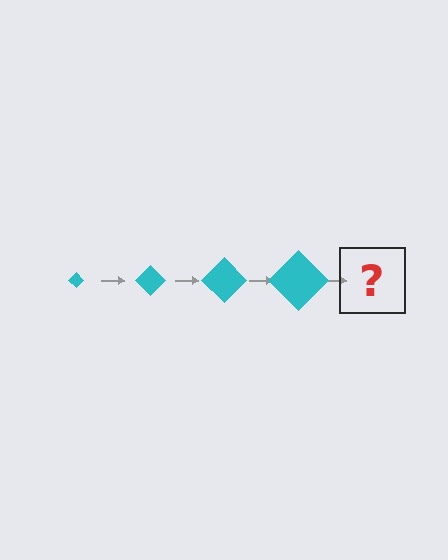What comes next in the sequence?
The next element should be a cyan diamond, larger than the previous one.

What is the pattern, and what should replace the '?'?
The pattern is that the diamond gets progressively larger each step. The '?' should be a cyan diamond, larger than the previous one.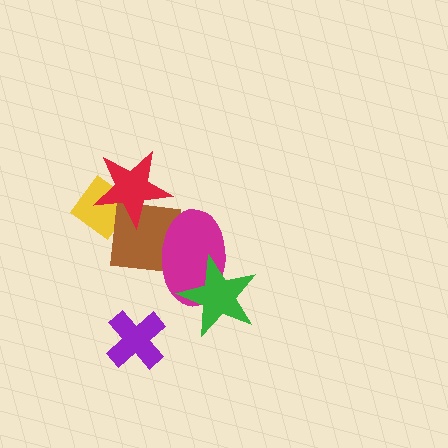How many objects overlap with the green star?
1 object overlaps with the green star.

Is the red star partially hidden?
No, no other shape covers it.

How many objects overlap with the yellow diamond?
2 objects overlap with the yellow diamond.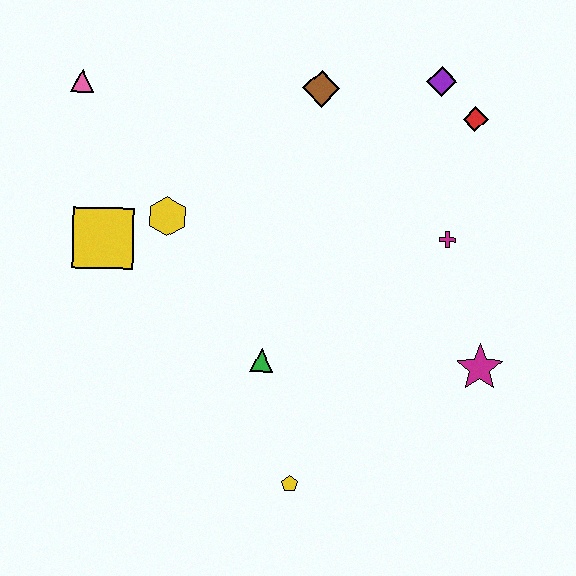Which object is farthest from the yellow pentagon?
The pink triangle is farthest from the yellow pentagon.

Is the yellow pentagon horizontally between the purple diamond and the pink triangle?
Yes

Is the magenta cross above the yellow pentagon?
Yes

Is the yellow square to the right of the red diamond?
No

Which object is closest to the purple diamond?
The red diamond is closest to the purple diamond.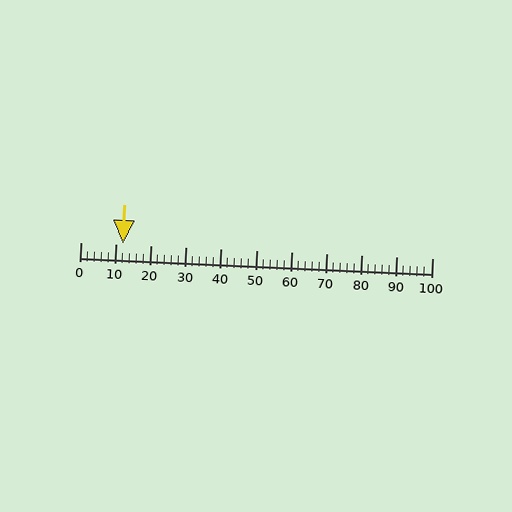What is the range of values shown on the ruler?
The ruler shows values from 0 to 100.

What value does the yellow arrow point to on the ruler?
The yellow arrow points to approximately 12.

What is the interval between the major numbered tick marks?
The major tick marks are spaced 10 units apart.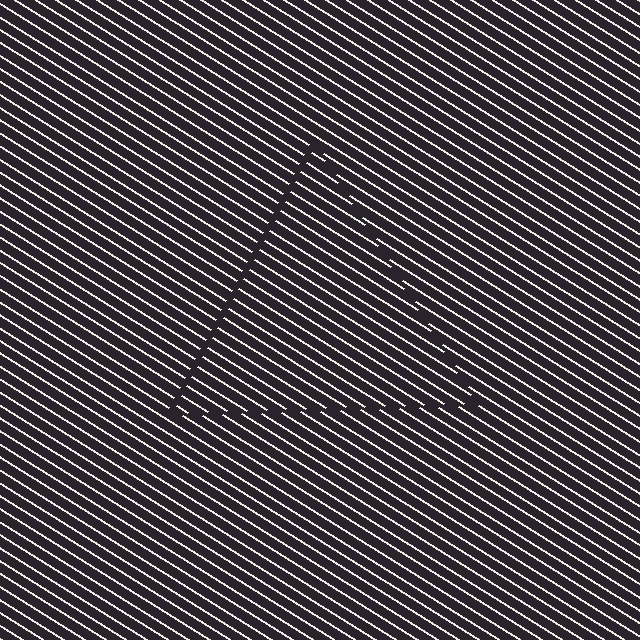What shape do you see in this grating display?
An illusory triangle. The interior of the shape contains the same grating, shifted by half a period — the contour is defined by the phase discontinuity where line-ends from the inner and outer gratings abut.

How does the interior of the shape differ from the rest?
The interior of the shape contains the same grating, shifted by half a period — the contour is defined by the phase discontinuity where line-ends from the inner and outer gratings abut.